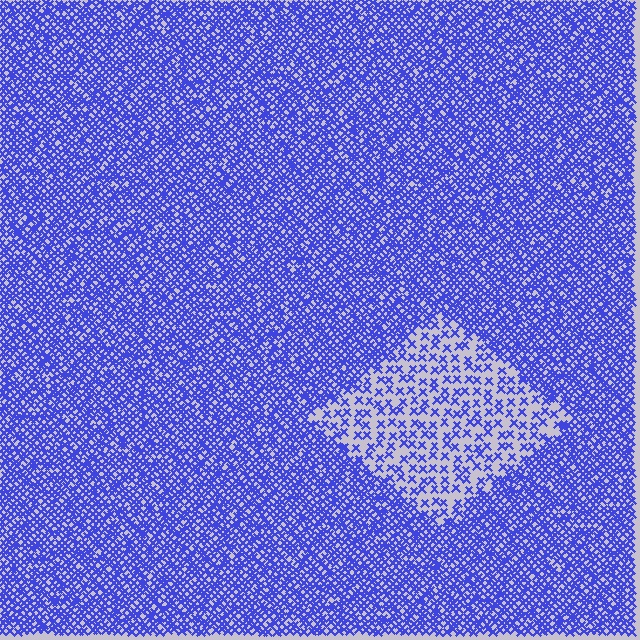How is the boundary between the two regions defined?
The boundary is defined by a change in element density (approximately 2.6x ratio). All elements are the same color, size, and shape.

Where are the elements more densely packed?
The elements are more densely packed outside the diamond boundary.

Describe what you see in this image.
The image contains small blue elements arranged at two different densities. A diamond-shaped region is visible where the elements are less densely packed than the surrounding area.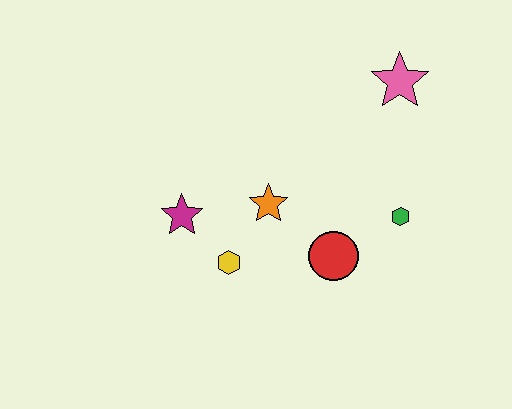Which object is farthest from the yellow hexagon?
The pink star is farthest from the yellow hexagon.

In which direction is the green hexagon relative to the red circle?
The green hexagon is to the right of the red circle.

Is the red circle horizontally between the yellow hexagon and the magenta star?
No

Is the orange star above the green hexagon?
Yes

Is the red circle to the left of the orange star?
No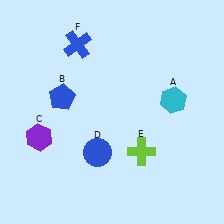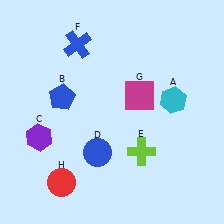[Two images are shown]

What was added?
A magenta square (G), a red circle (H) were added in Image 2.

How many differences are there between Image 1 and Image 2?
There are 2 differences between the two images.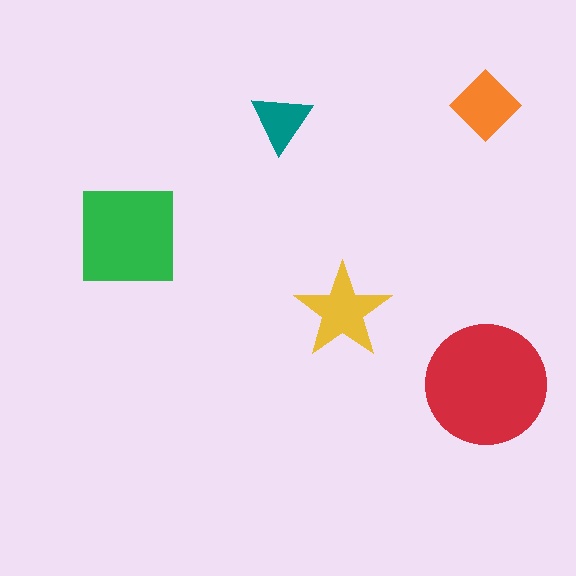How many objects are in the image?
There are 5 objects in the image.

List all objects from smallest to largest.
The teal triangle, the orange diamond, the yellow star, the green square, the red circle.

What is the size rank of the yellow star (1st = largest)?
3rd.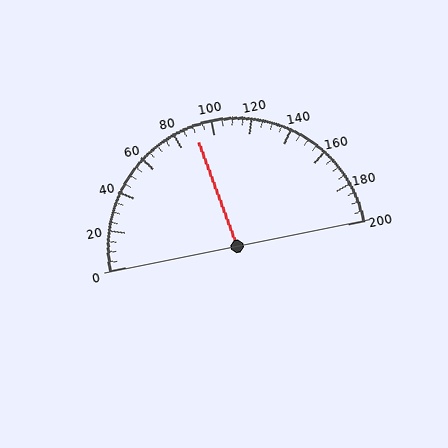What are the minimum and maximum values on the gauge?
The gauge ranges from 0 to 200.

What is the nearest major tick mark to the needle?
The nearest major tick mark is 80.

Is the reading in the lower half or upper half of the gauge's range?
The reading is in the lower half of the range (0 to 200).